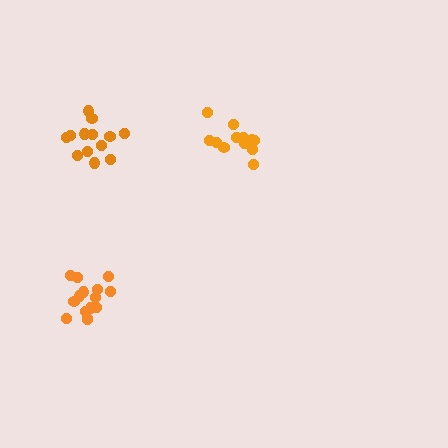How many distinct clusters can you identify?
There are 3 distinct clusters.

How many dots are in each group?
Group 1: 13 dots, Group 2: 13 dots, Group 3: 15 dots (41 total).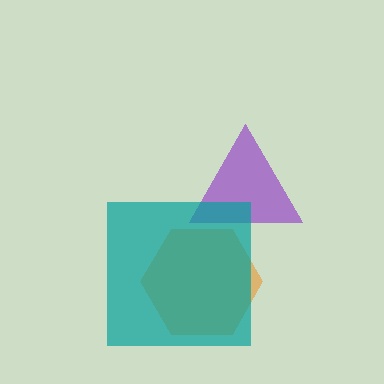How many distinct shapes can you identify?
There are 3 distinct shapes: an orange hexagon, a purple triangle, a teal square.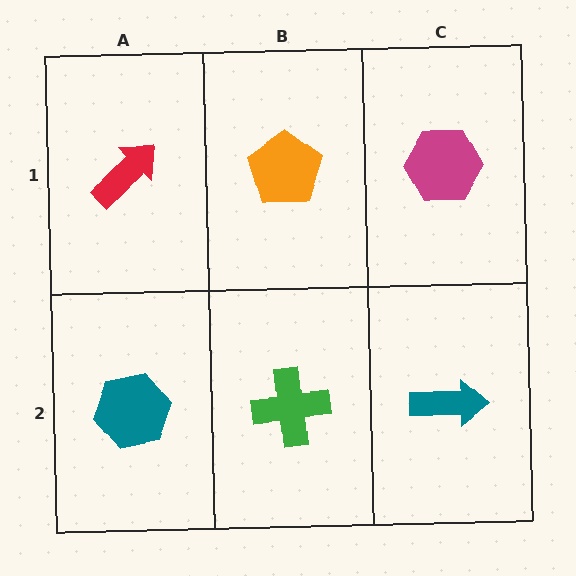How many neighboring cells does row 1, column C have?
2.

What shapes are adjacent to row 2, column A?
A red arrow (row 1, column A), a green cross (row 2, column B).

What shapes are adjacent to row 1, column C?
A teal arrow (row 2, column C), an orange pentagon (row 1, column B).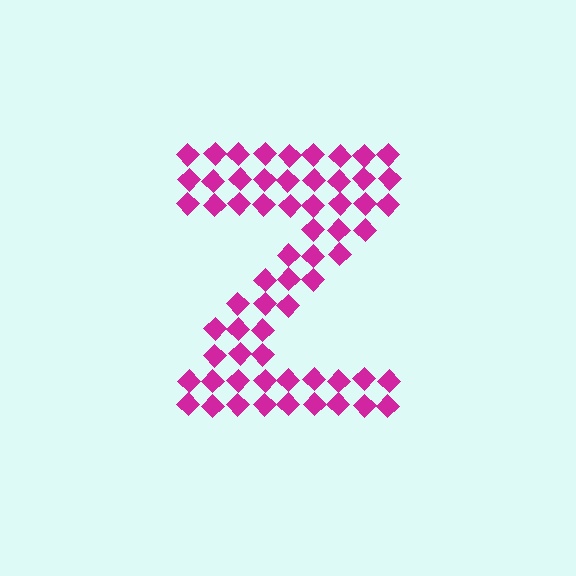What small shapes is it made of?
It is made of small diamonds.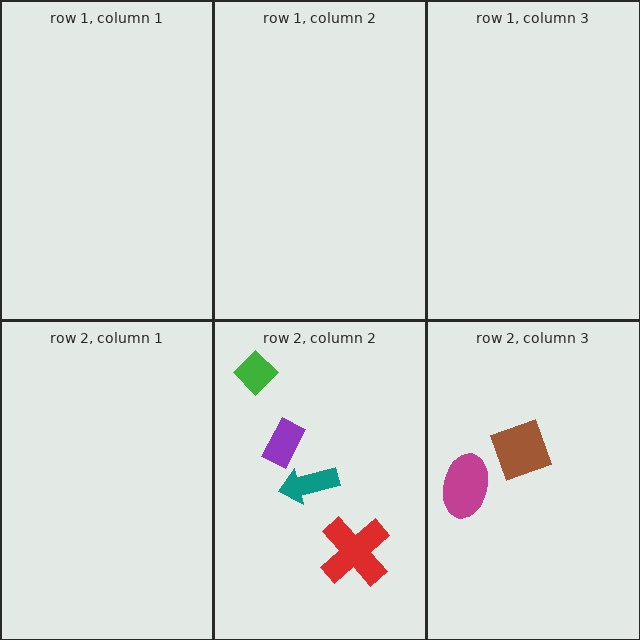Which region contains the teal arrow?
The row 2, column 2 region.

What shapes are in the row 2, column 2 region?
The purple rectangle, the red cross, the green diamond, the teal arrow.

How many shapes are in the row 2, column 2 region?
4.